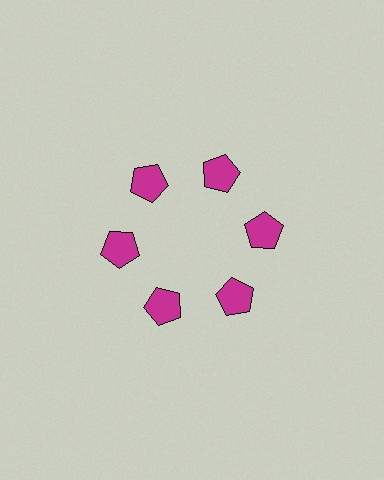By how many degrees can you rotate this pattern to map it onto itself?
The pattern maps onto itself every 60 degrees of rotation.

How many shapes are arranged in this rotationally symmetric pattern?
There are 6 shapes, arranged in 6 groups of 1.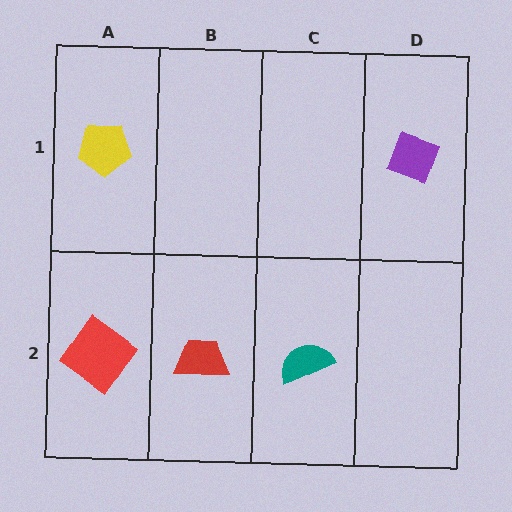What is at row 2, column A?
A red diamond.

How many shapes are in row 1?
2 shapes.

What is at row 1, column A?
A yellow pentagon.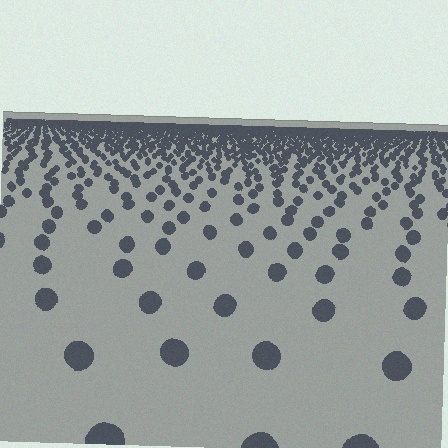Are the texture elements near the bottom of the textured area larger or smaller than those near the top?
Larger. Near the bottom, elements are closer to the viewer and appear at a bigger on-screen size.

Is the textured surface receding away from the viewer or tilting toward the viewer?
The surface is receding away from the viewer. Texture elements get smaller and denser toward the top.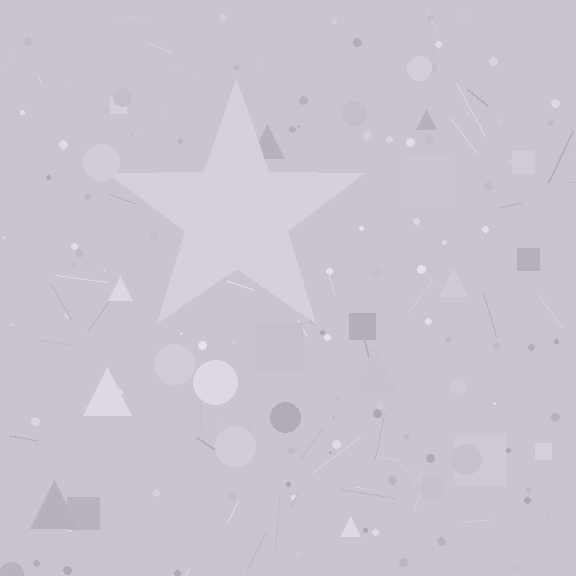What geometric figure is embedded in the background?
A star is embedded in the background.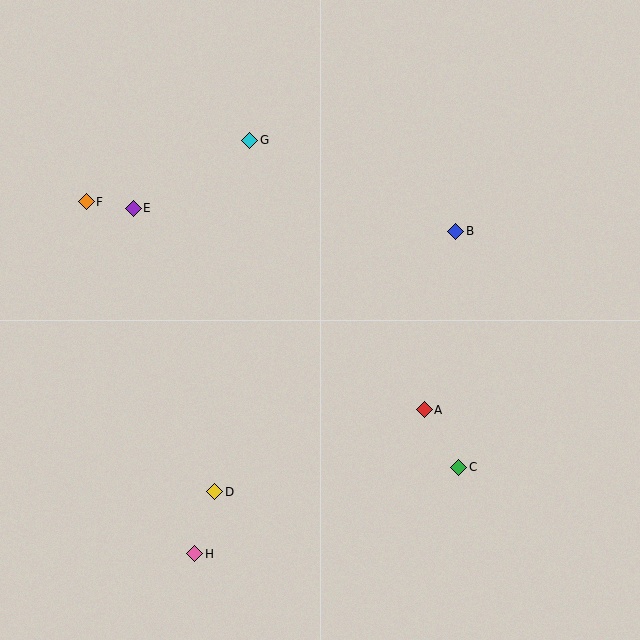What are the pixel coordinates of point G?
Point G is at (250, 140).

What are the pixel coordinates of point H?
Point H is at (195, 554).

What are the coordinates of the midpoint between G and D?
The midpoint between G and D is at (232, 316).